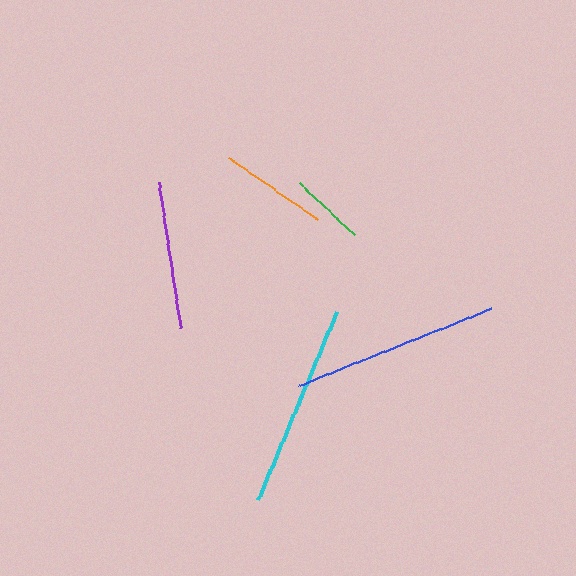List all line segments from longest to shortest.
From longest to shortest: blue, cyan, purple, orange, green.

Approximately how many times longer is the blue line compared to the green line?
The blue line is approximately 2.8 times the length of the green line.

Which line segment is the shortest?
The green line is the shortest at approximately 75 pixels.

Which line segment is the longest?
The blue line is the longest at approximately 209 pixels.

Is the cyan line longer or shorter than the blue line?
The blue line is longer than the cyan line.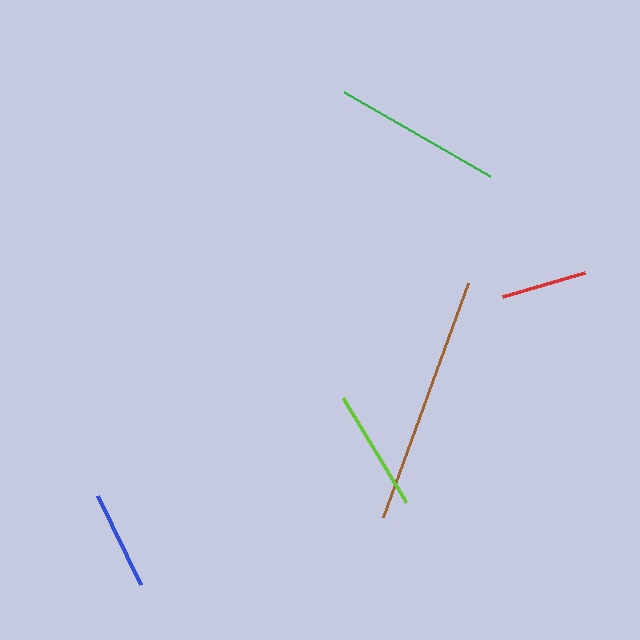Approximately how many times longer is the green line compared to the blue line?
The green line is approximately 1.7 times the length of the blue line.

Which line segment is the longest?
The brown line is the longest at approximately 248 pixels.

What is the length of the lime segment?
The lime segment is approximately 121 pixels long.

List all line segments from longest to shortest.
From longest to shortest: brown, green, lime, blue, red.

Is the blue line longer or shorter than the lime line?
The lime line is longer than the blue line.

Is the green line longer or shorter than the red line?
The green line is longer than the red line.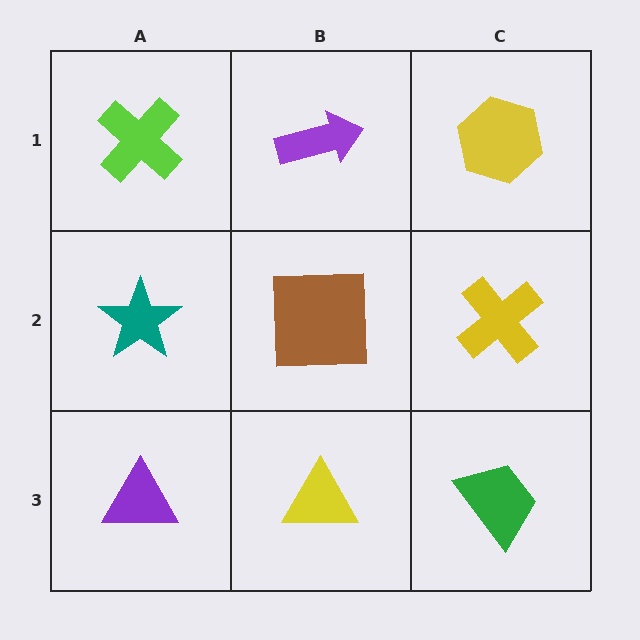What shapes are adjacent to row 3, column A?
A teal star (row 2, column A), a yellow triangle (row 3, column B).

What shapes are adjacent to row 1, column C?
A yellow cross (row 2, column C), a purple arrow (row 1, column B).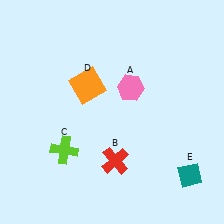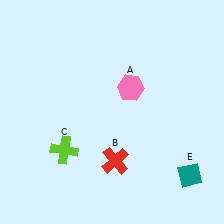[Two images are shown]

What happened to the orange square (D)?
The orange square (D) was removed in Image 2. It was in the top-left area of Image 1.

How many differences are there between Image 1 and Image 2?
There is 1 difference between the two images.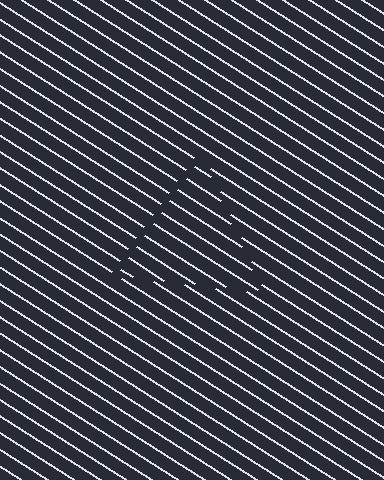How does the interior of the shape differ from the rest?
The interior of the shape contains the same grating, shifted by half a period — the contour is defined by the phase discontinuity where line-ends from the inner and outer gratings abut.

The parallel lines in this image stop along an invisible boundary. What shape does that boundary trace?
An illusory triangle. The interior of the shape contains the same grating, shifted by half a period — the contour is defined by the phase discontinuity where line-ends from the inner and outer gratings abut.